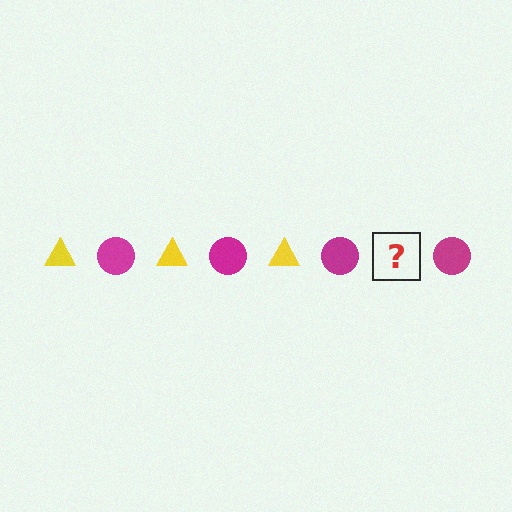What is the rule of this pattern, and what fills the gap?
The rule is that the pattern alternates between yellow triangle and magenta circle. The gap should be filled with a yellow triangle.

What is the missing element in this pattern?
The missing element is a yellow triangle.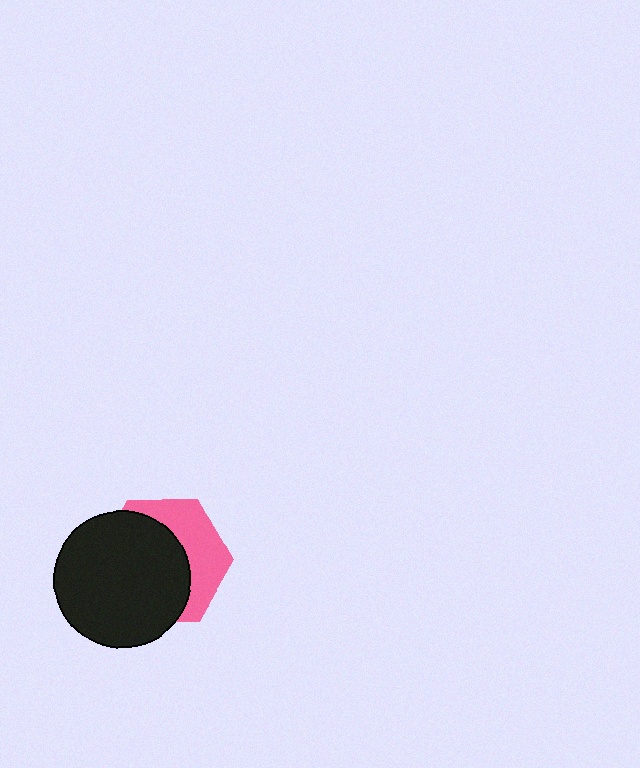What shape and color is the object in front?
The object in front is a black circle.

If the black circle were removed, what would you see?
You would see the complete pink hexagon.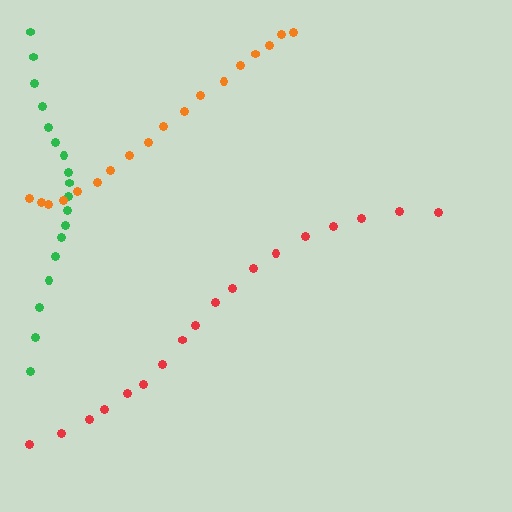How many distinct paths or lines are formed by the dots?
There are 3 distinct paths.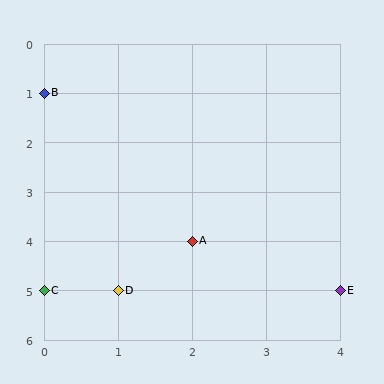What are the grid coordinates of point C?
Point C is at grid coordinates (0, 5).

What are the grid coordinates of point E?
Point E is at grid coordinates (4, 5).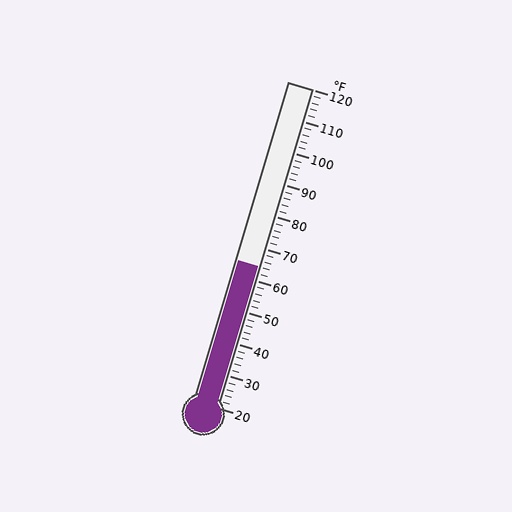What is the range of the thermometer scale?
The thermometer scale ranges from 20°F to 120°F.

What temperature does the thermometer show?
The thermometer shows approximately 64°F.